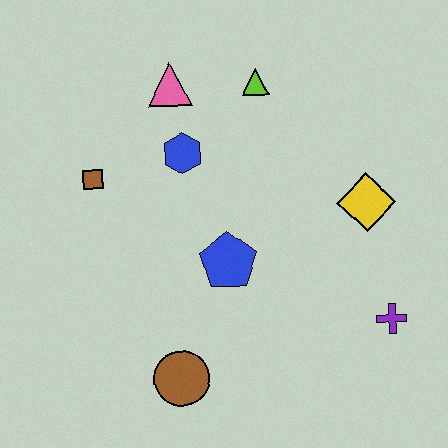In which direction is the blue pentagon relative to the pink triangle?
The blue pentagon is below the pink triangle.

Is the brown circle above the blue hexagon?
No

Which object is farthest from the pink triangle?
The purple cross is farthest from the pink triangle.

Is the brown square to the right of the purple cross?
No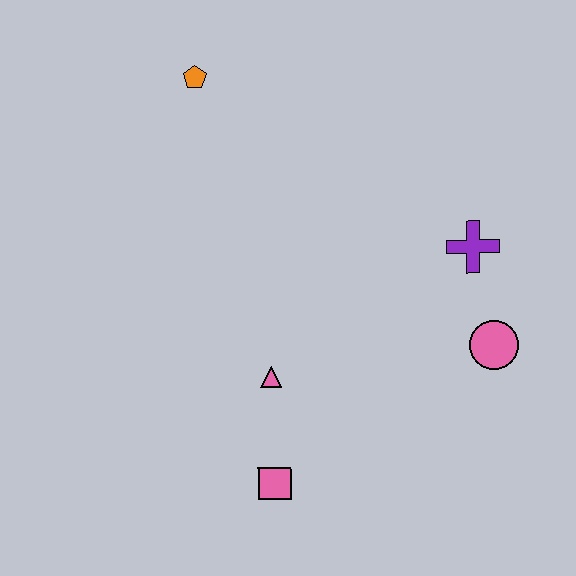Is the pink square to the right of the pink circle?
No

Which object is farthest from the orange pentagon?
The pink square is farthest from the orange pentagon.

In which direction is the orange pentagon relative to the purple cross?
The orange pentagon is to the left of the purple cross.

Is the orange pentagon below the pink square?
No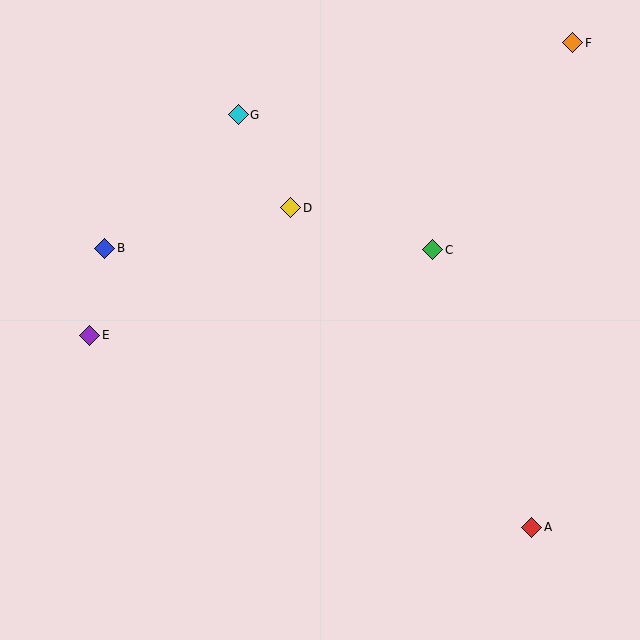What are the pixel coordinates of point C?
Point C is at (433, 250).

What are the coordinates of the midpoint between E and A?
The midpoint between E and A is at (311, 431).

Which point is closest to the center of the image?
Point D at (291, 208) is closest to the center.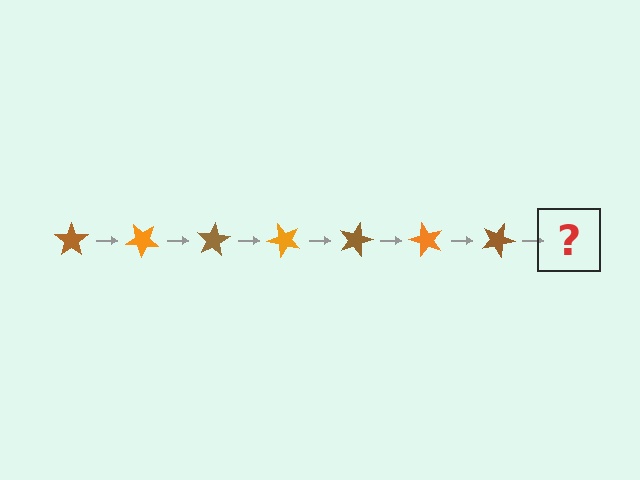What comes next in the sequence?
The next element should be an orange star, rotated 280 degrees from the start.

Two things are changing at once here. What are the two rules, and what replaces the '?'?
The two rules are that it rotates 40 degrees each step and the color cycles through brown and orange. The '?' should be an orange star, rotated 280 degrees from the start.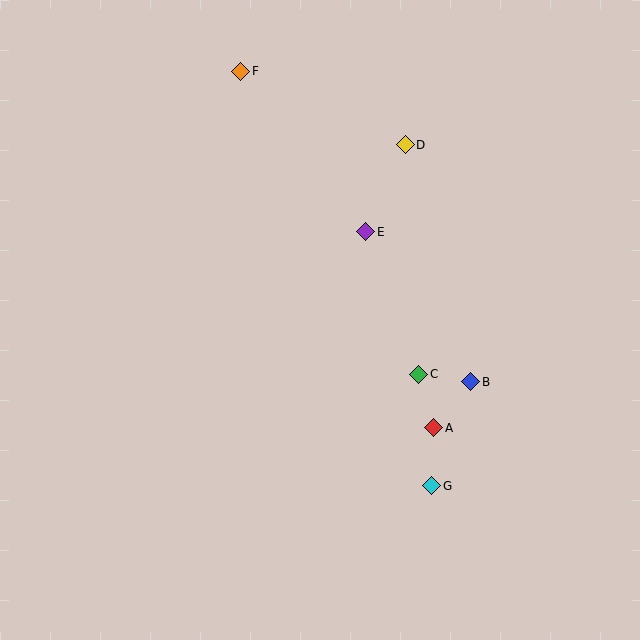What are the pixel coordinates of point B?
Point B is at (471, 382).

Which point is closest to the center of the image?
Point E at (366, 232) is closest to the center.